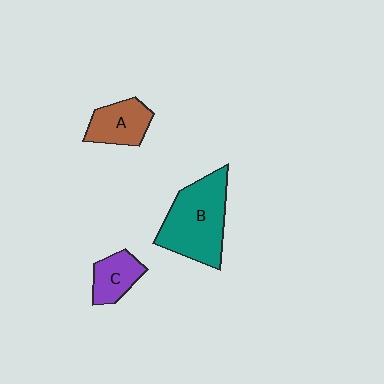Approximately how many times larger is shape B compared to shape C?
Approximately 2.3 times.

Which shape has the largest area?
Shape B (teal).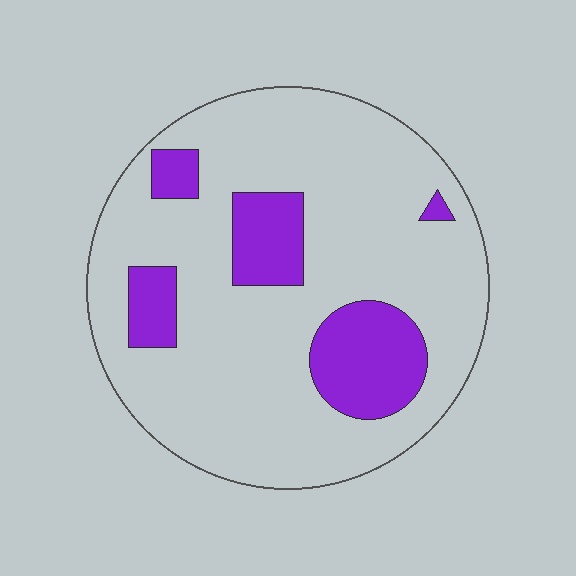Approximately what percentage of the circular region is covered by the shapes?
Approximately 20%.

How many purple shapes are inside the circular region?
5.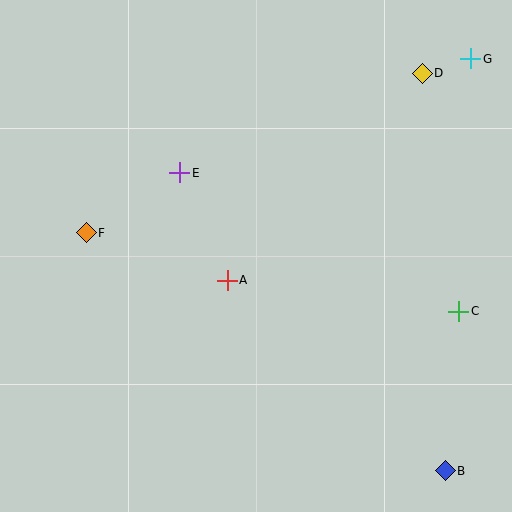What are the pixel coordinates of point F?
Point F is at (86, 233).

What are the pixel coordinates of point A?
Point A is at (227, 280).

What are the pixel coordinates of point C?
Point C is at (459, 311).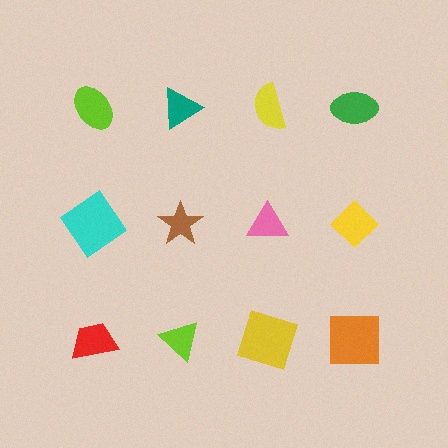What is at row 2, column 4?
A yellow diamond.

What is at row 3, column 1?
A red trapezoid.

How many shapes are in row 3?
4 shapes.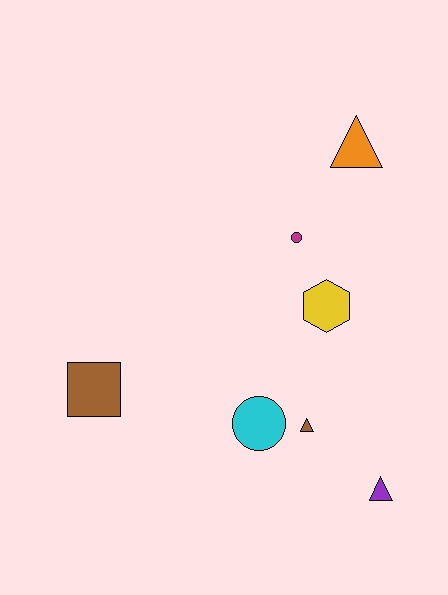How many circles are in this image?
There are 2 circles.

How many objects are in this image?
There are 7 objects.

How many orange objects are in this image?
There is 1 orange object.